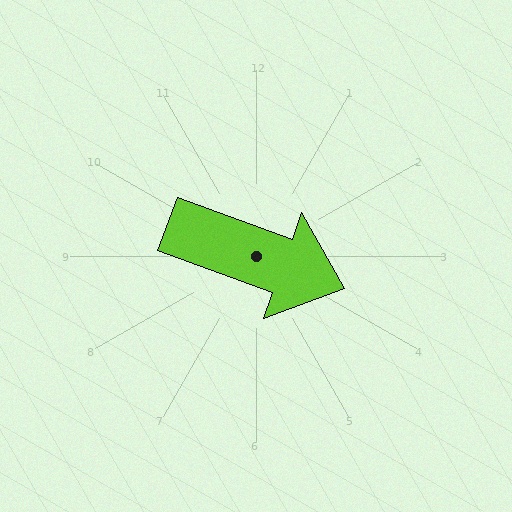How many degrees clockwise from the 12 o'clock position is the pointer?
Approximately 110 degrees.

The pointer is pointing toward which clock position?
Roughly 4 o'clock.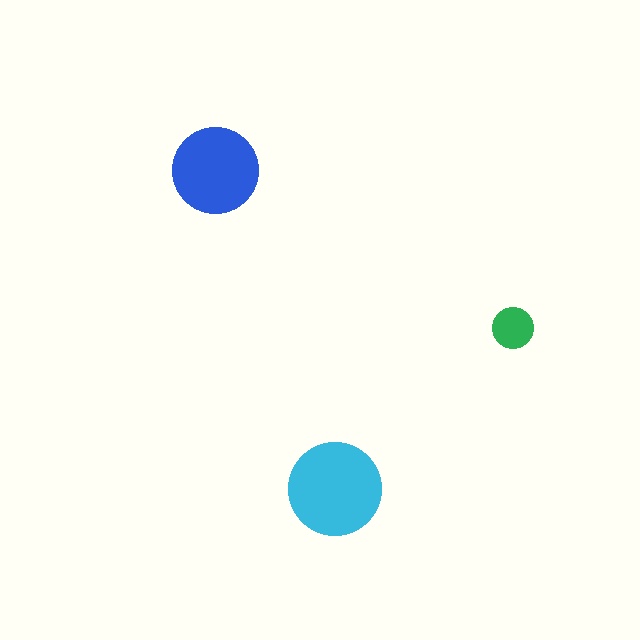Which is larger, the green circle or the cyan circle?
The cyan one.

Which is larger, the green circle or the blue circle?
The blue one.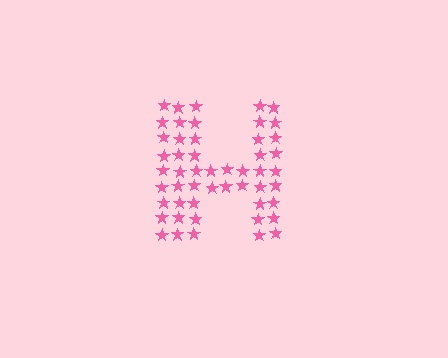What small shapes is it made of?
It is made of small stars.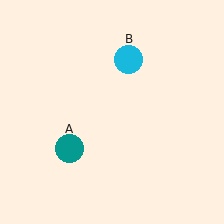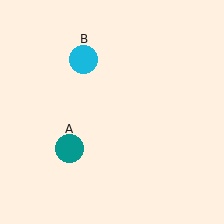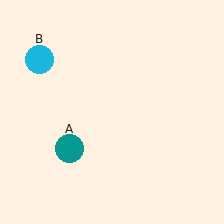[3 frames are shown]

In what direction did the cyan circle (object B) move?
The cyan circle (object B) moved left.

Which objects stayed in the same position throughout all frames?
Teal circle (object A) remained stationary.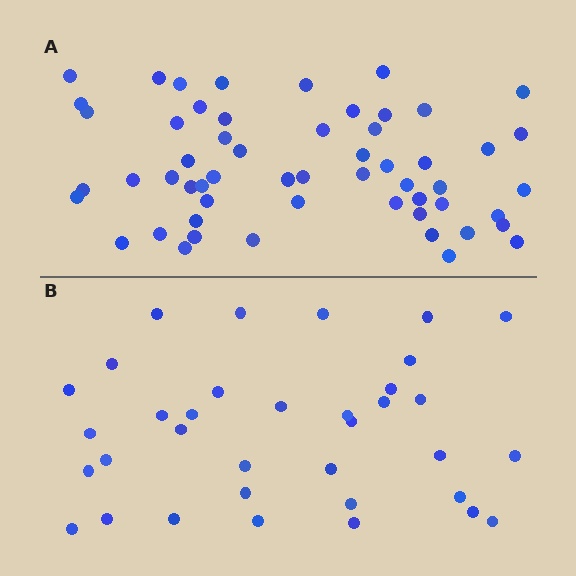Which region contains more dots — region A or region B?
Region A (the top region) has more dots.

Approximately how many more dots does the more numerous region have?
Region A has approximately 20 more dots than region B.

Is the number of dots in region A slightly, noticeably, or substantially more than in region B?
Region A has substantially more. The ratio is roughly 1.6 to 1.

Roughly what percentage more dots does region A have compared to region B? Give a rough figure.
About 60% more.